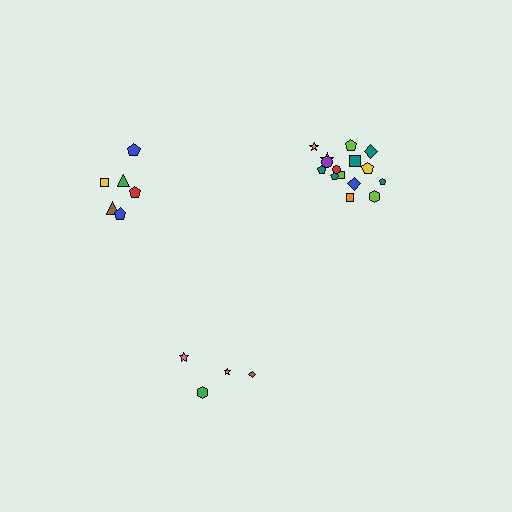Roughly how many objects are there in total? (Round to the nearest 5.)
Roughly 25 objects in total.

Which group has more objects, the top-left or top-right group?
The top-right group.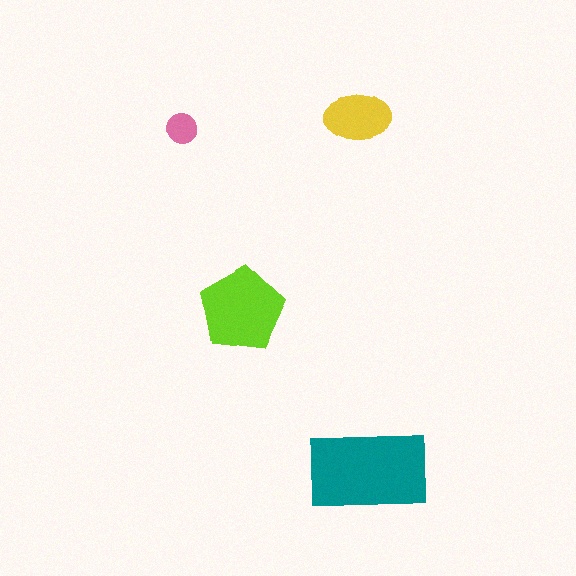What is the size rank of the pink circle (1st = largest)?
4th.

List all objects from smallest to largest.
The pink circle, the yellow ellipse, the lime pentagon, the teal rectangle.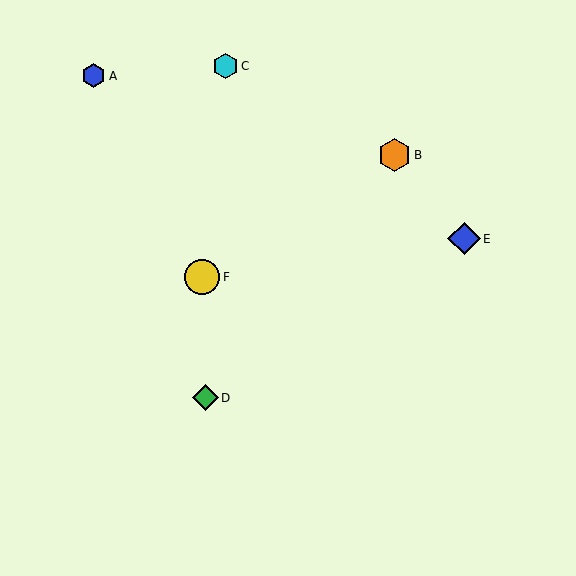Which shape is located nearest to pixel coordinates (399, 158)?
The orange hexagon (labeled B) at (394, 155) is nearest to that location.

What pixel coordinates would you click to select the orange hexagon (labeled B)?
Click at (394, 155) to select the orange hexagon B.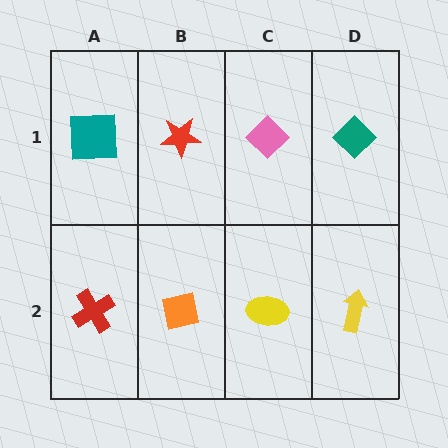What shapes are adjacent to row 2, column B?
A red star (row 1, column B), a red cross (row 2, column A), a yellow ellipse (row 2, column C).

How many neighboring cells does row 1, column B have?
3.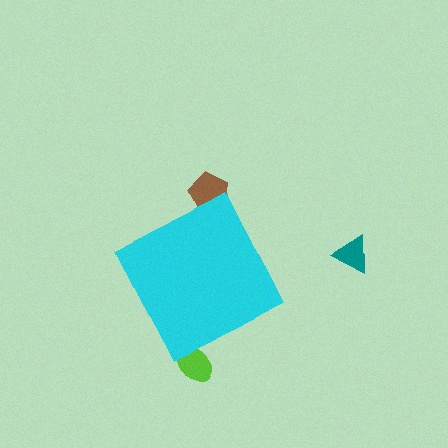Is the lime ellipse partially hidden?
Yes, the lime ellipse is partially hidden behind the cyan diamond.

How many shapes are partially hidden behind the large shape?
2 shapes are partially hidden.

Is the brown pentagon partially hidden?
Yes, the brown pentagon is partially hidden behind the cyan diamond.